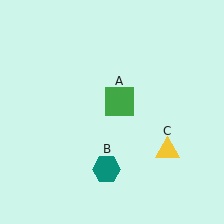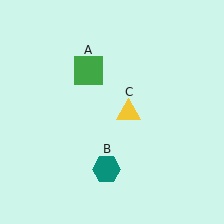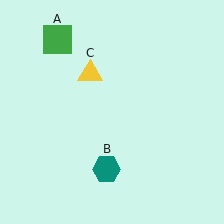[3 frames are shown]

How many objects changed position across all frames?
2 objects changed position: green square (object A), yellow triangle (object C).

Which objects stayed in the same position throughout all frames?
Teal hexagon (object B) remained stationary.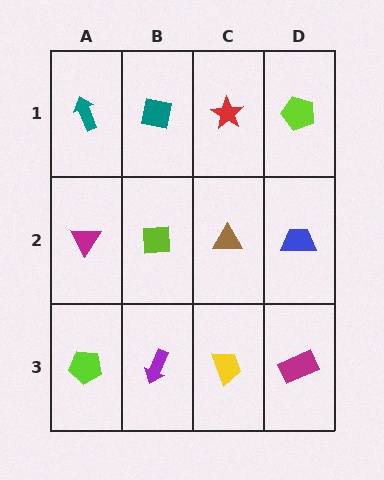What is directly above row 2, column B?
A teal square.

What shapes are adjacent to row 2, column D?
A lime pentagon (row 1, column D), a magenta rectangle (row 3, column D), a brown triangle (row 2, column C).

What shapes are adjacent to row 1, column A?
A magenta triangle (row 2, column A), a teal square (row 1, column B).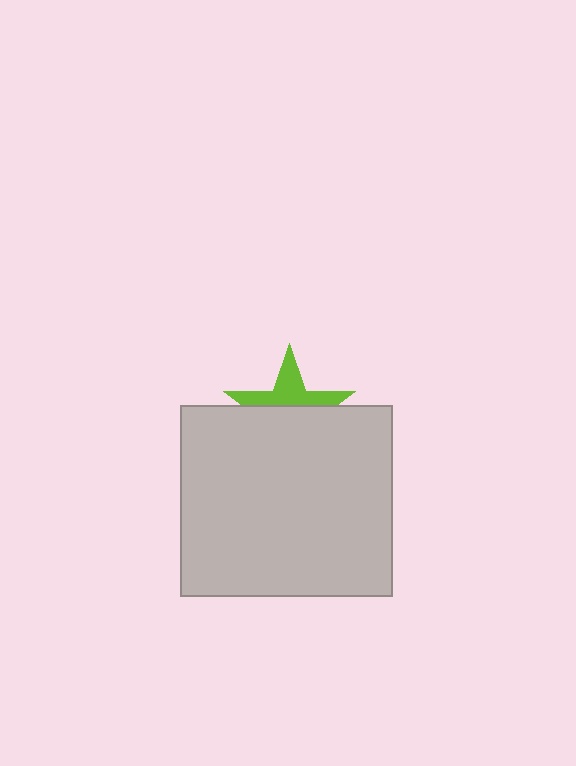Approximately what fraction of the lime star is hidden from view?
Roughly 57% of the lime star is hidden behind the light gray rectangle.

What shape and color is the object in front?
The object in front is a light gray rectangle.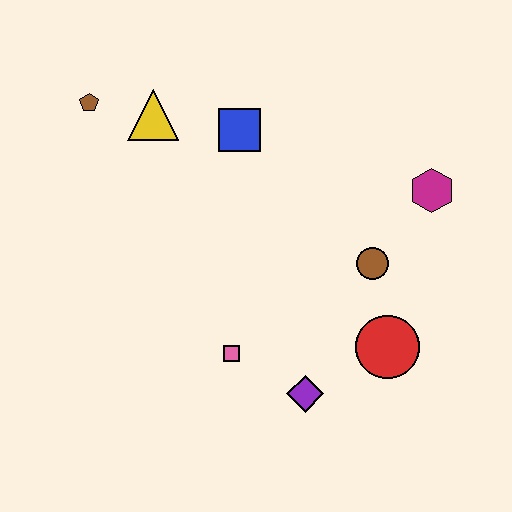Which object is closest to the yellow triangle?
The brown pentagon is closest to the yellow triangle.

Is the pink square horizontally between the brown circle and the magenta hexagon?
No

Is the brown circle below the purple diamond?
No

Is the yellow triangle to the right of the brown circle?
No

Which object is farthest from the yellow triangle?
The red circle is farthest from the yellow triangle.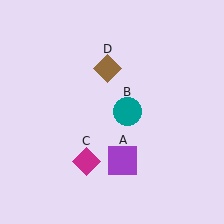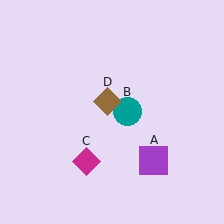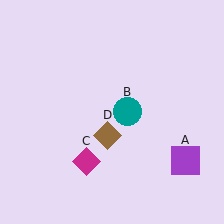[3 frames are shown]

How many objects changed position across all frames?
2 objects changed position: purple square (object A), brown diamond (object D).